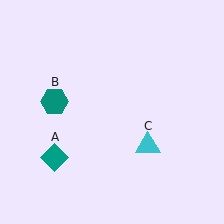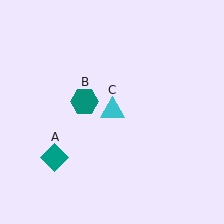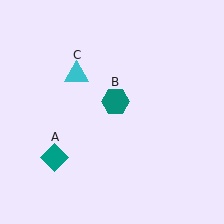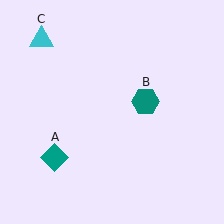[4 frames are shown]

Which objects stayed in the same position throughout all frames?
Teal diamond (object A) remained stationary.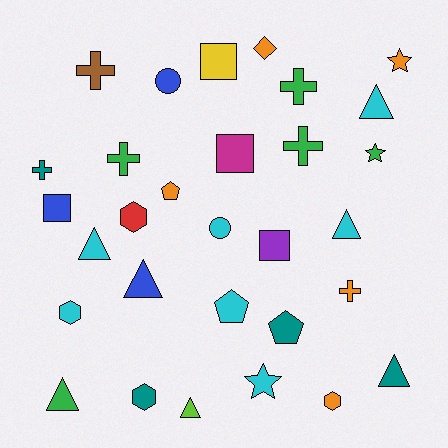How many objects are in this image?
There are 30 objects.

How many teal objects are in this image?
There are 4 teal objects.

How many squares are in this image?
There are 4 squares.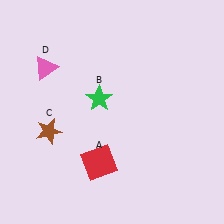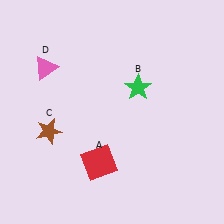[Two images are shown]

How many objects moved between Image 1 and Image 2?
1 object moved between the two images.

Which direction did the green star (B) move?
The green star (B) moved right.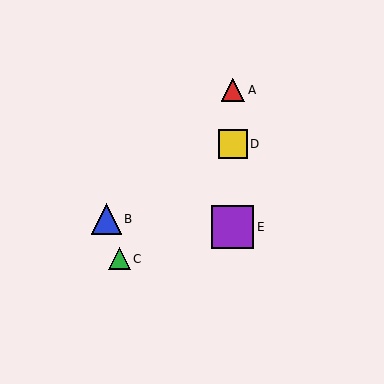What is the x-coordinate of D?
Object D is at x≈233.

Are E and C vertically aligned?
No, E is at x≈233 and C is at x≈120.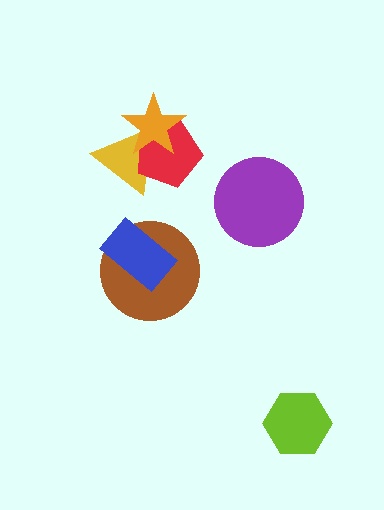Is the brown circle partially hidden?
Yes, it is partially covered by another shape.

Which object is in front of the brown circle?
The blue rectangle is in front of the brown circle.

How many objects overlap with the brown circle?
1 object overlaps with the brown circle.